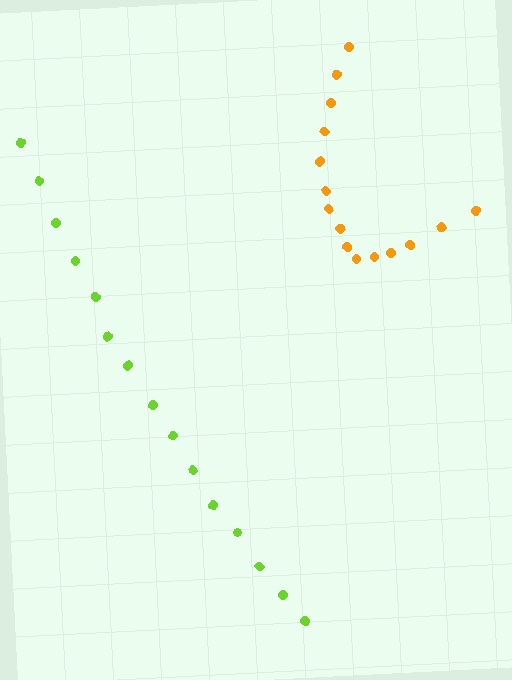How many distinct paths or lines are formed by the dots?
There are 2 distinct paths.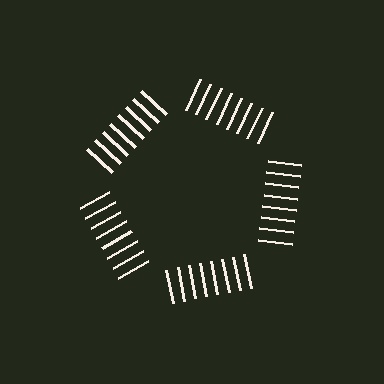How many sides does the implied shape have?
5 sides — the line-ends trace a pentagon.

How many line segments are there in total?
40 — 8 along each of the 5 edges.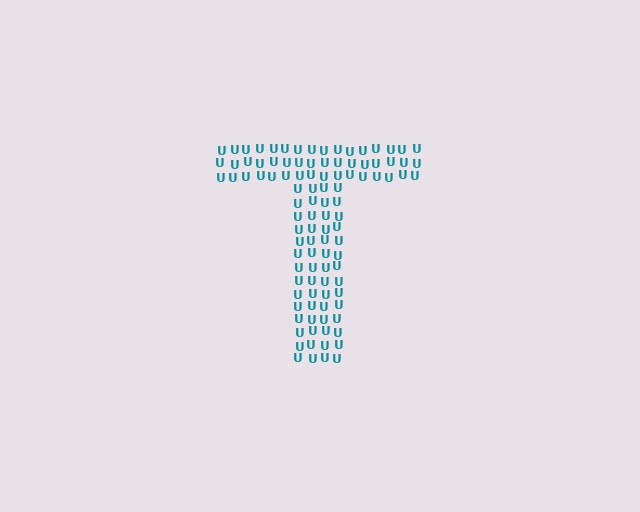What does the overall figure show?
The overall figure shows the letter T.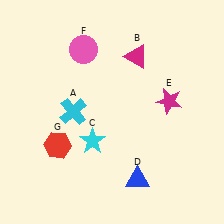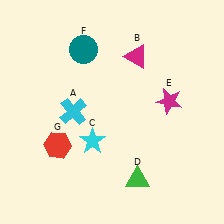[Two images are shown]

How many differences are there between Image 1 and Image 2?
There are 2 differences between the two images.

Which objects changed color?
D changed from blue to green. F changed from pink to teal.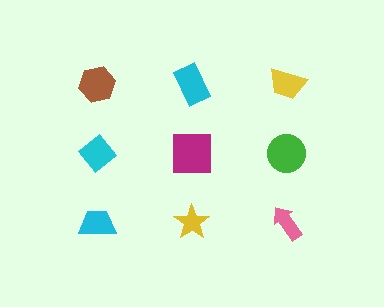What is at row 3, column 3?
A pink arrow.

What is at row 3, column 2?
A yellow star.